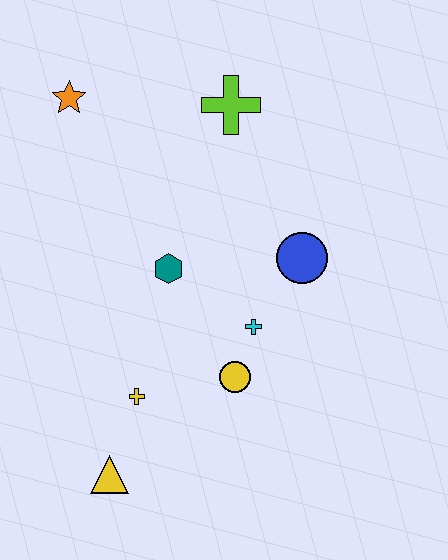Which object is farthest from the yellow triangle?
The lime cross is farthest from the yellow triangle.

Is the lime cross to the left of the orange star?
No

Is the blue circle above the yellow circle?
Yes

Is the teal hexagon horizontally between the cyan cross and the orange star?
Yes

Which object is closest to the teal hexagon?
The cyan cross is closest to the teal hexagon.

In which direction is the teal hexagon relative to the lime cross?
The teal hexagon is below the lime cross.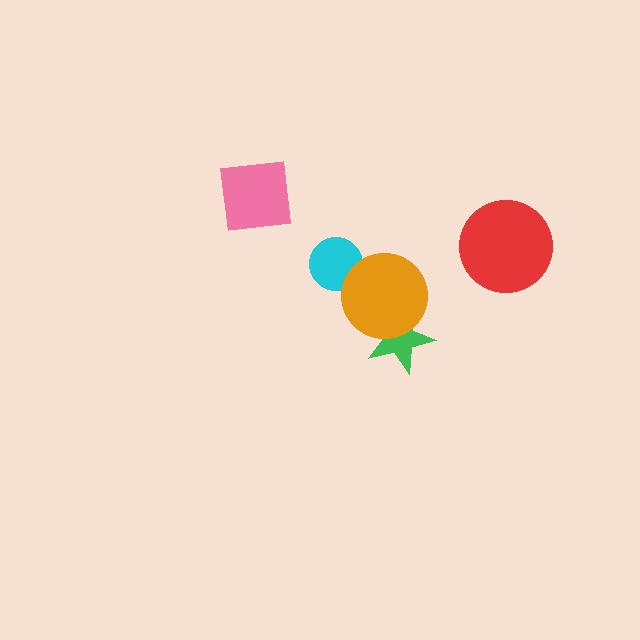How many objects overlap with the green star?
1 object overlaps with the green star.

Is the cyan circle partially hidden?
Yes, it is partially covered by another shape.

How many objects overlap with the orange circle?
2 objects overlap with the orange circle.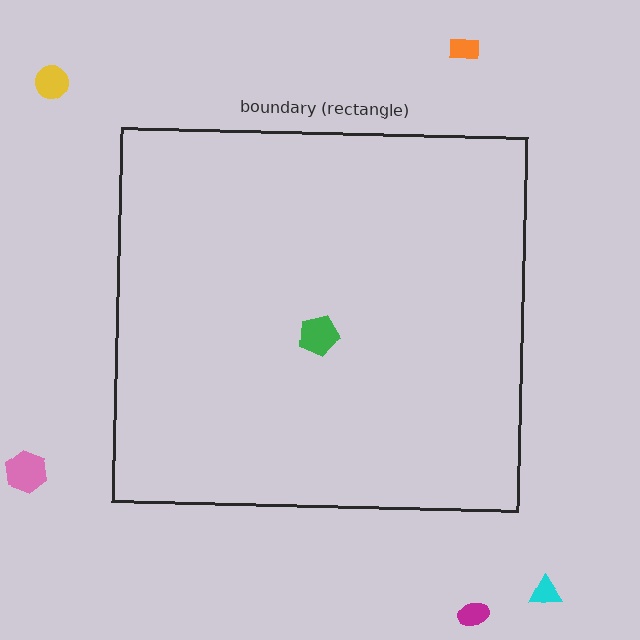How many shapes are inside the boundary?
1 inside, 5 outside.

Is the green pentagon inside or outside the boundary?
Inside.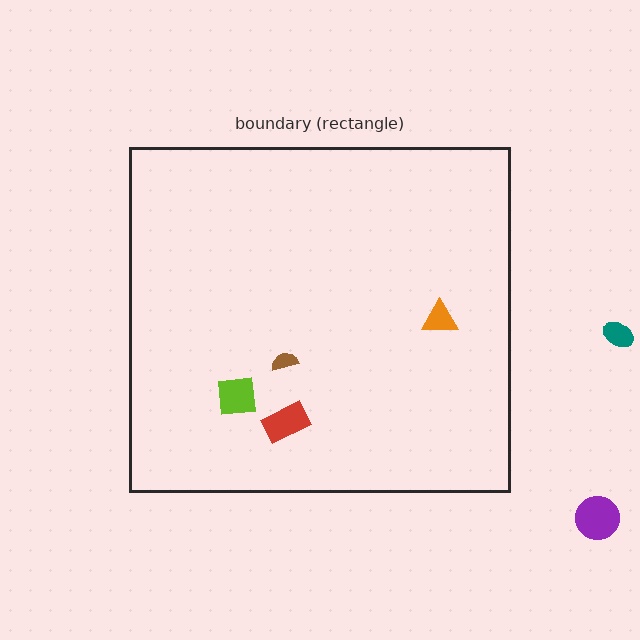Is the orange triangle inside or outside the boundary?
Inside.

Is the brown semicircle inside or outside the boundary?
Inside.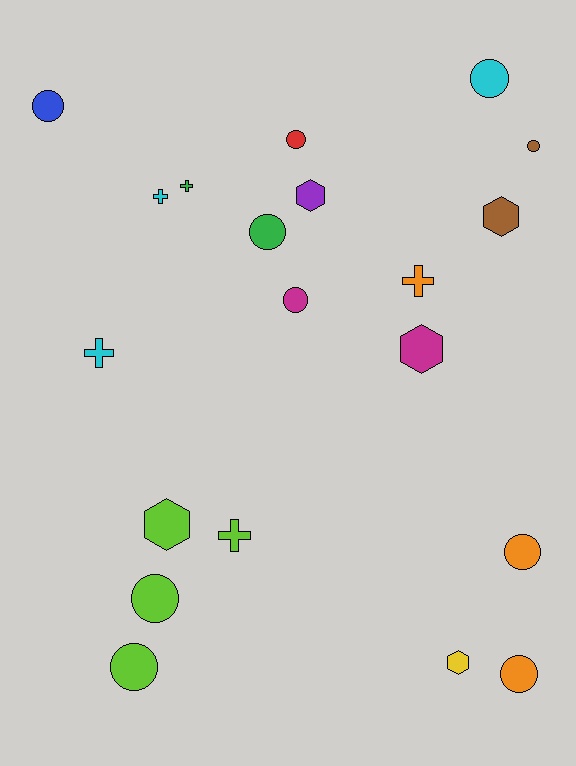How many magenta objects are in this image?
There are 2 magenta objects.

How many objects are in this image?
There are 20 objects.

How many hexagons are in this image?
There are 5 hexagons.